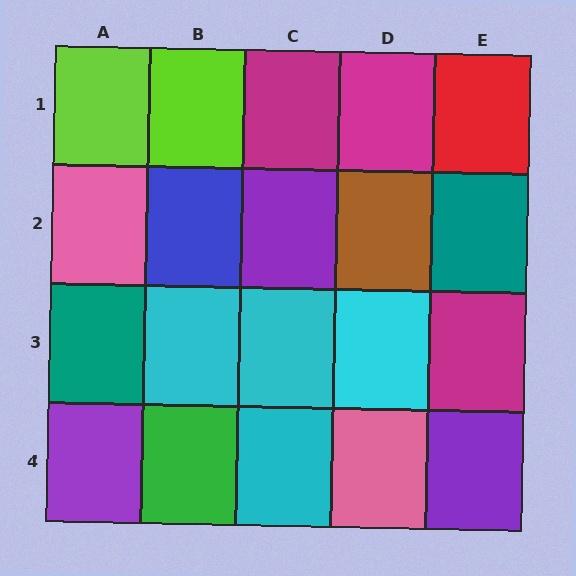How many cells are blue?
1 cell is blue.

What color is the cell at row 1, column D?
Magenta.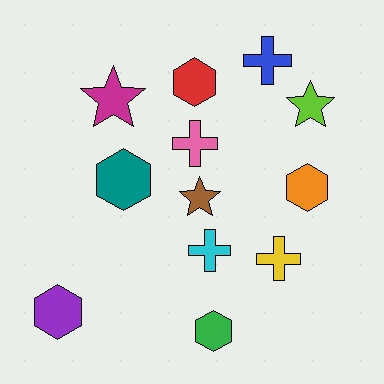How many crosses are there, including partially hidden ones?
There are 4 crosses.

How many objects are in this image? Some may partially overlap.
There are 12 objects.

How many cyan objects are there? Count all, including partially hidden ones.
There is 1 cyan object.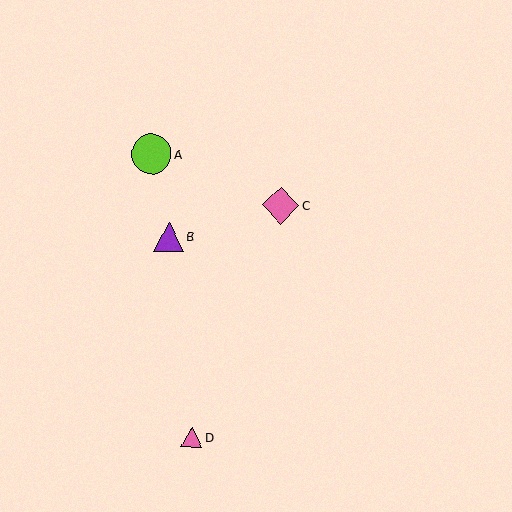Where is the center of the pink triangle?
The center of the pink triangle is at (192, 437).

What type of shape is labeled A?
Shape A is a lime circle.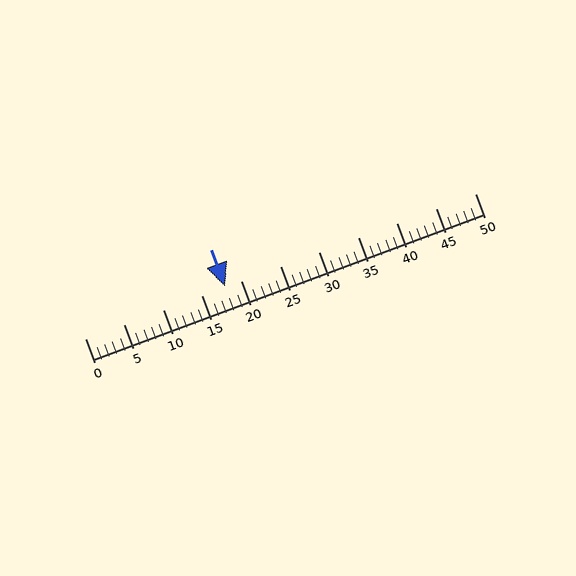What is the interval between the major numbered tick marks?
The major tick marks are spaced 5 units apart.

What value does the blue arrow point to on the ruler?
The blue arrow points to approximately 18.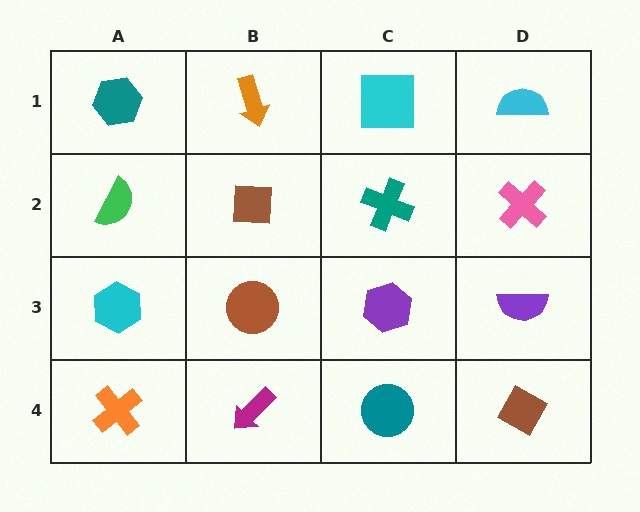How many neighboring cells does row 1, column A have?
2.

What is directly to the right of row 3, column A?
A brown circle.